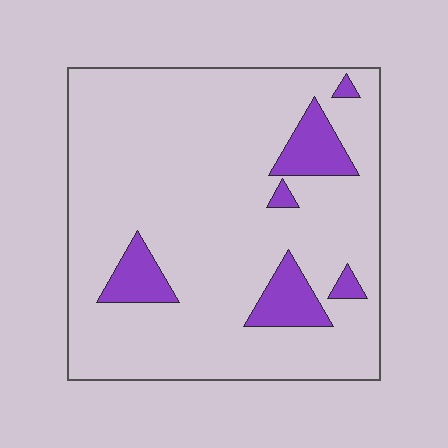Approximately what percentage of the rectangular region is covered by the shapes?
Approximately 10%.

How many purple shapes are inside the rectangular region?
6.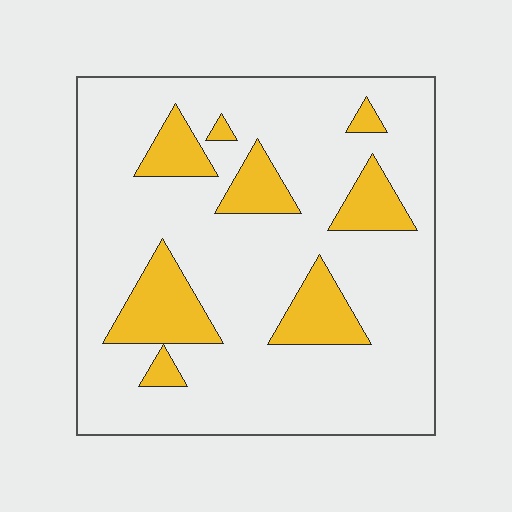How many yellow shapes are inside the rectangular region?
8.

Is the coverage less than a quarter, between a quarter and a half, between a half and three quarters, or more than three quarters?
Less than a quarter.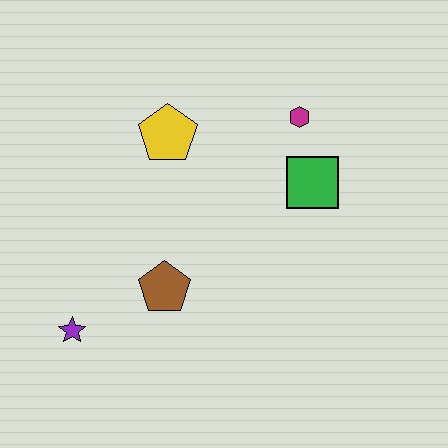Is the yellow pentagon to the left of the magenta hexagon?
Yes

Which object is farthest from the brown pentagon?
The magenta hexagon is farthest from the brown pentagon.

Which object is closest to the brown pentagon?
The purple star is closest to the brown pentagon.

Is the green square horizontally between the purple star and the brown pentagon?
No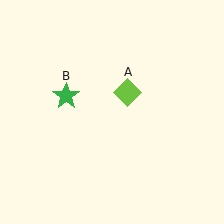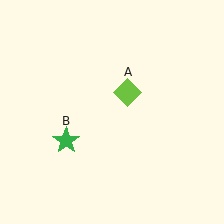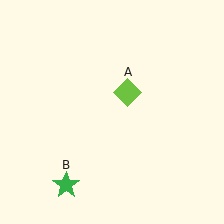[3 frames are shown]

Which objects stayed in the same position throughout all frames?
Lime diamond (object A) remained stationary.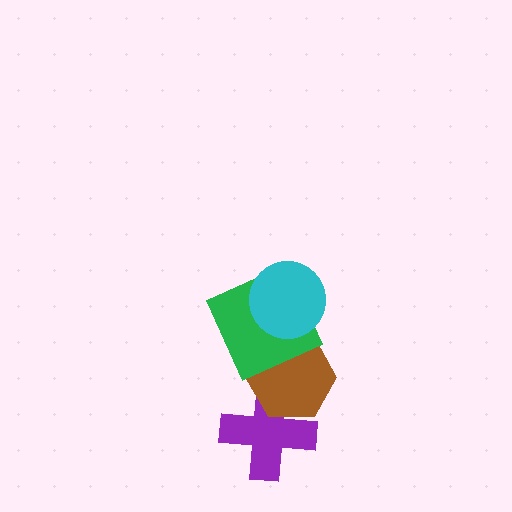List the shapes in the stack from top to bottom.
From top to bottom: the cyan circle, the green square, the brown hexagon, the purple cross.